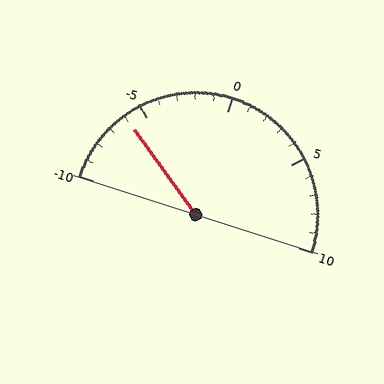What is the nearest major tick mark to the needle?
The nearest major tick mark is -5.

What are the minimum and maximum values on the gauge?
The gauge ranges from -10 to 10.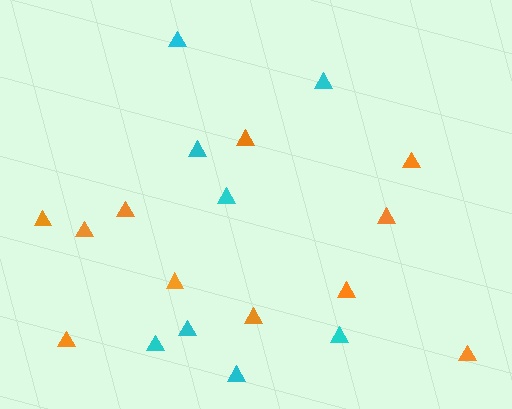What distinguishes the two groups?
There are 2 groups: one group of cyan triangles (8) and one group of orange triangles (11).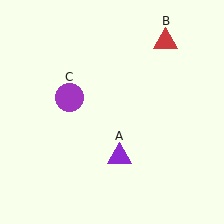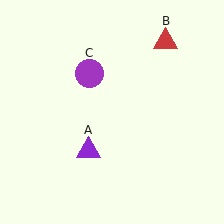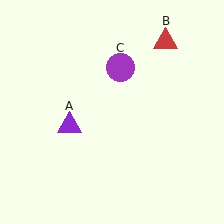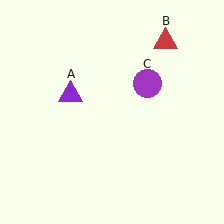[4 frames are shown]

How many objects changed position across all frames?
2 objects changed position: purple triangle (object A), purple circle (object C).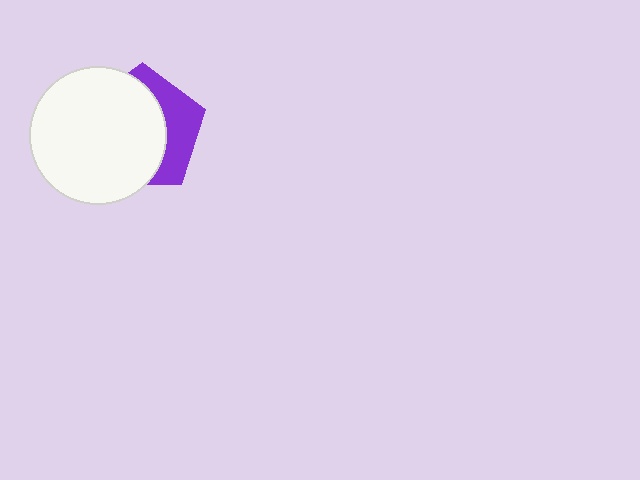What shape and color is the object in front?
The object in front is a white circle.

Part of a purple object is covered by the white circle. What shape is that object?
It is a pentagon.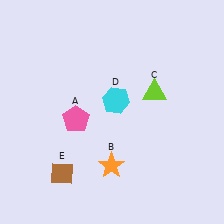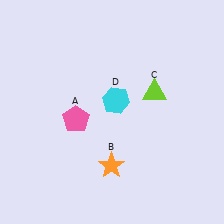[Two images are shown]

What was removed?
The brown diamond (E) was removed in Image 2.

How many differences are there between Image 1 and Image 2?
There is 1 difference between the two images.